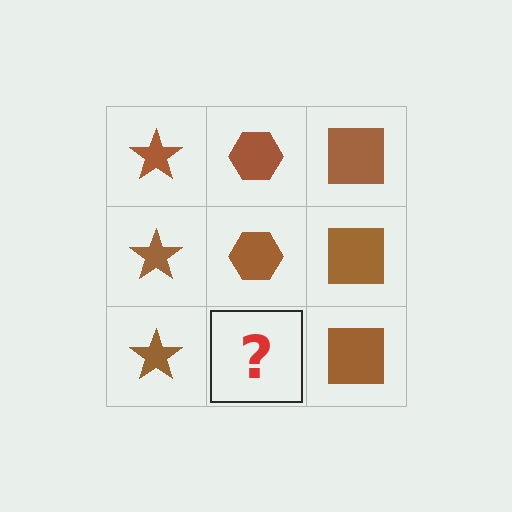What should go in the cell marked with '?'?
The missing cell should contain a brown hexagon.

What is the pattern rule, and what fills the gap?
The rule is that each column has a consistent shape. The gap should be filled with a brown hexagon.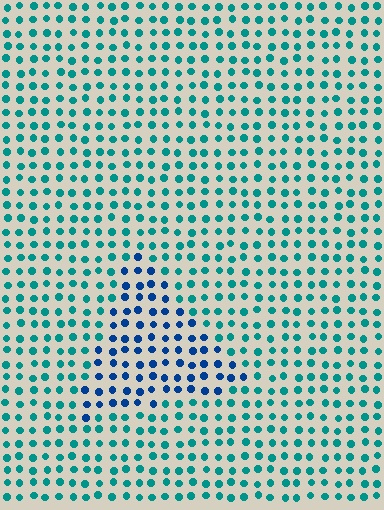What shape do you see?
I see a triangle.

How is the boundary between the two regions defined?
The boundary is defined purely by a slight shift in hue (about 39 degrees). Spacing, size, and orientation are identical on both sides.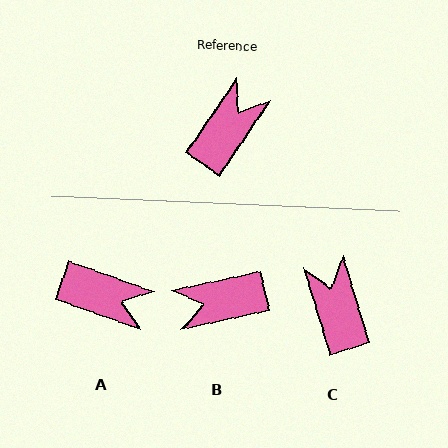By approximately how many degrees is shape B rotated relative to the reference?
Approximately 137 degrees counter-clockwise.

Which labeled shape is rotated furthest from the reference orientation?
B, about 137 degrees away.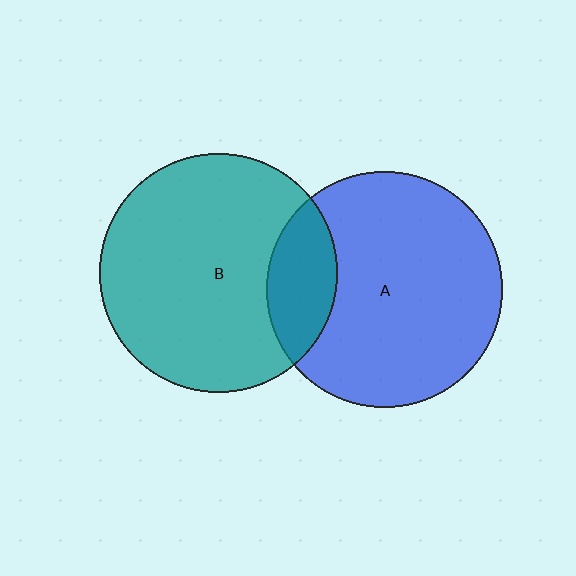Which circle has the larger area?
Circle B (teal).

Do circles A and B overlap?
Yes.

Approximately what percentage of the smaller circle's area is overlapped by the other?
Approximately 20%.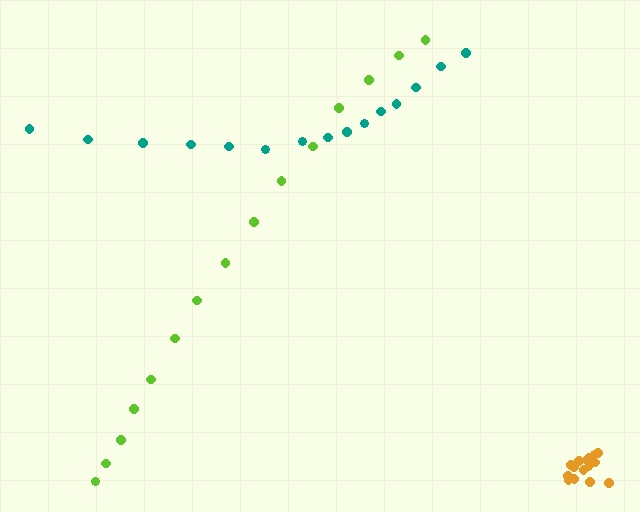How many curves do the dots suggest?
There are 3 distinct paths.